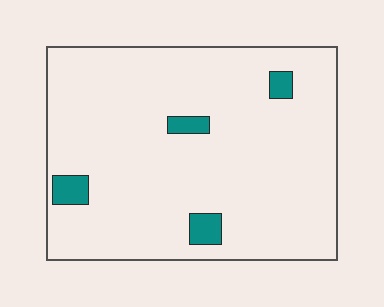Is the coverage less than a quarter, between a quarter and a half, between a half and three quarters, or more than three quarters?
Less than a quarter.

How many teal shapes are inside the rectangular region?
4.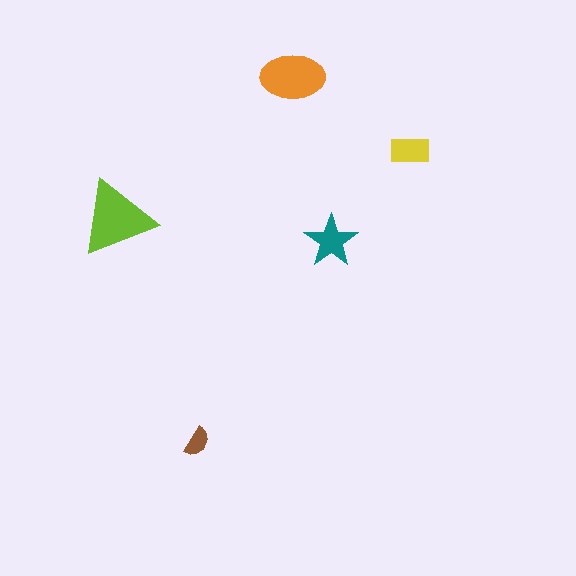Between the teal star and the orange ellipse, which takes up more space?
The orange ellipse.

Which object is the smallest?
The brown semicircle.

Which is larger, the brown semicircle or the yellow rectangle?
The yellow rectangle.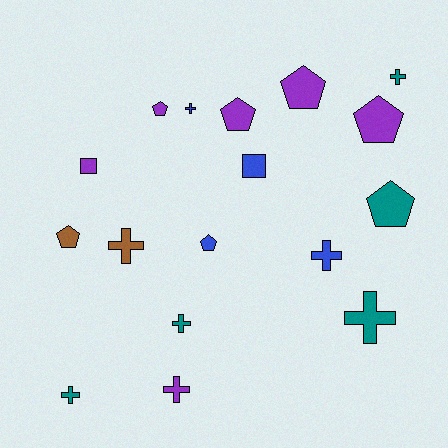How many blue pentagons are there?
There is 1 blue pentagon.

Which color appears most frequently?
Purple, with 6 objects.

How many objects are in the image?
There are 17 objects.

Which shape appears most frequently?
Cross, with 8 objects.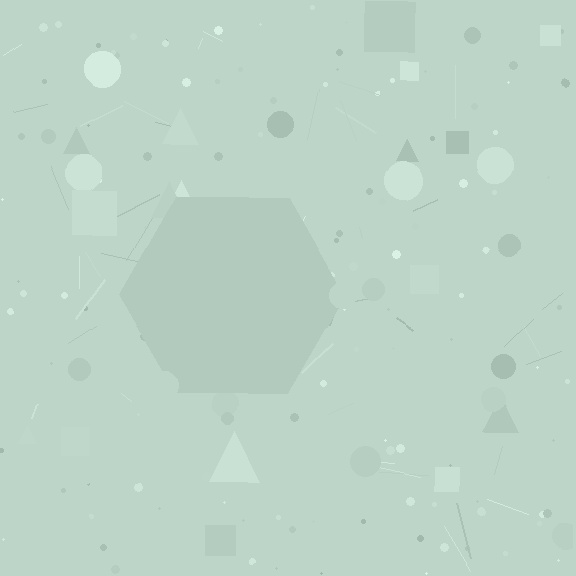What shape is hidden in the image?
A hexagon is hidden in the image.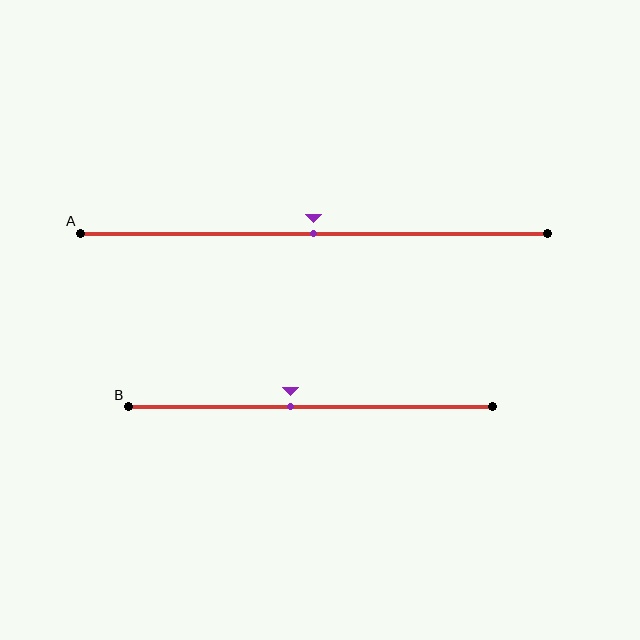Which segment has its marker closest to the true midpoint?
Segment A has its marker closest to the true midpoint.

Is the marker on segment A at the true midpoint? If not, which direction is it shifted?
Yes, the marker on segment A is at the true midpoint.